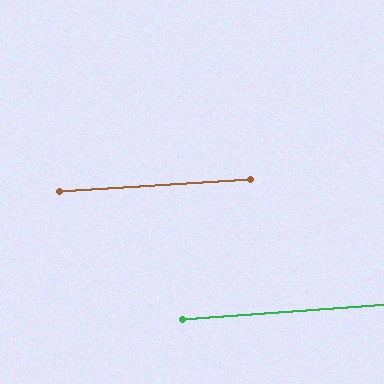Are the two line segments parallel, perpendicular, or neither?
Parallel — their directions differ by only 0.7°.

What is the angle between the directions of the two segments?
Approximately 1 degree.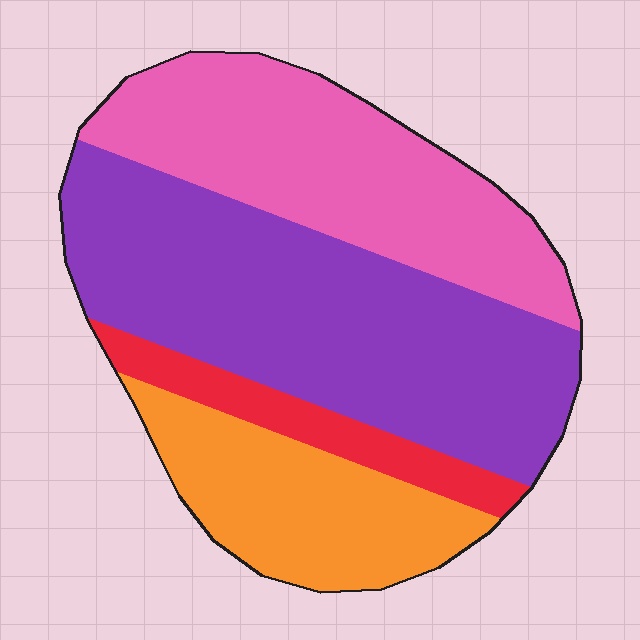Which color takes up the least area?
Red, at roughly 10%.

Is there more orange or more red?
Orange.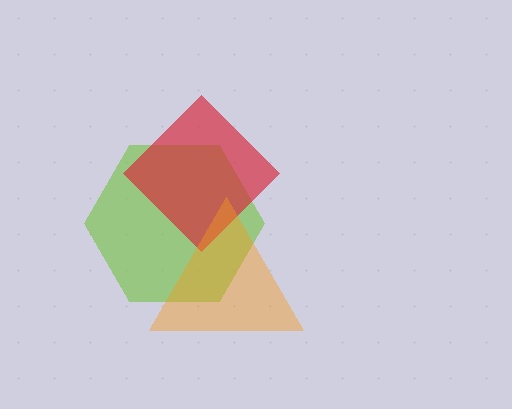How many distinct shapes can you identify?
There are 3 distinct shapes: a lime hexagon, a red diamond, an orange triangle.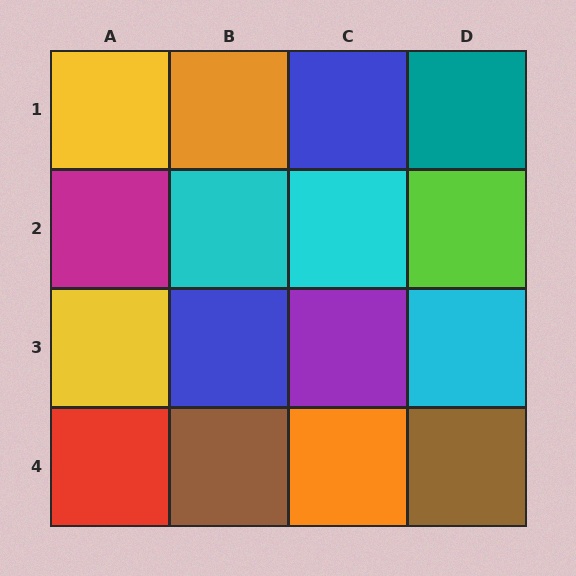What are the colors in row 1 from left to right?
Yellow, orange, blue, teal.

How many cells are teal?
1 cell is teal.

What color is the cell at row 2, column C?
Cyan.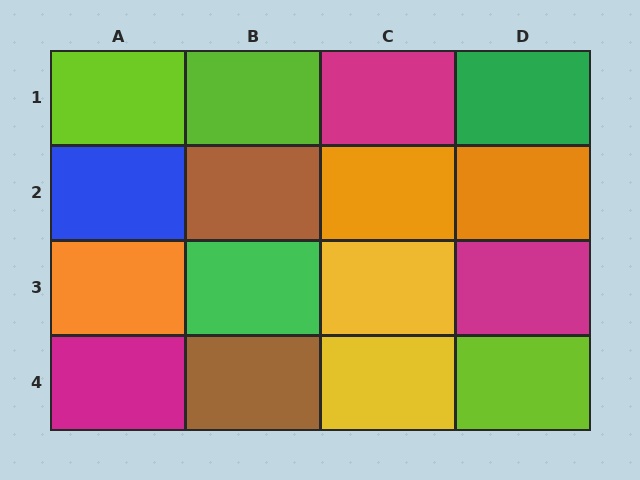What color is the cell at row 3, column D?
Magenta.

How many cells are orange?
3 cells are orange.